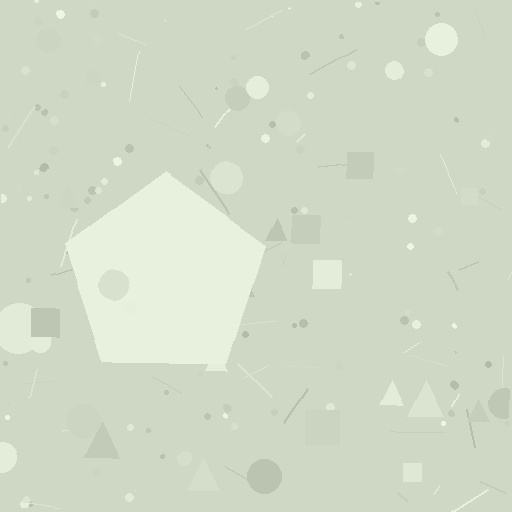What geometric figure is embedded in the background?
A pentagon is embedded in the background.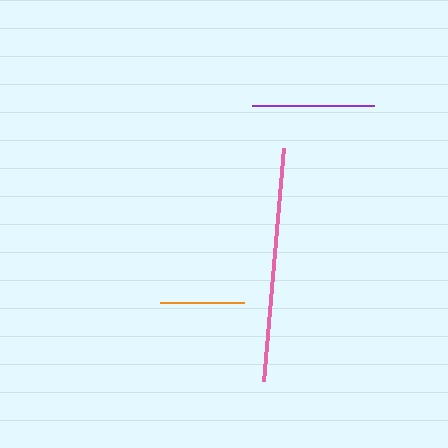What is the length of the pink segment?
The pink segment is approximately 233 pixels long.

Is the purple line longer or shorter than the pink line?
The pink line is longer than the purple line.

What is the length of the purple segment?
The purple segment is approximately 122 pixels long.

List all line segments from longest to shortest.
From longest to shortest: pink, purple, orange.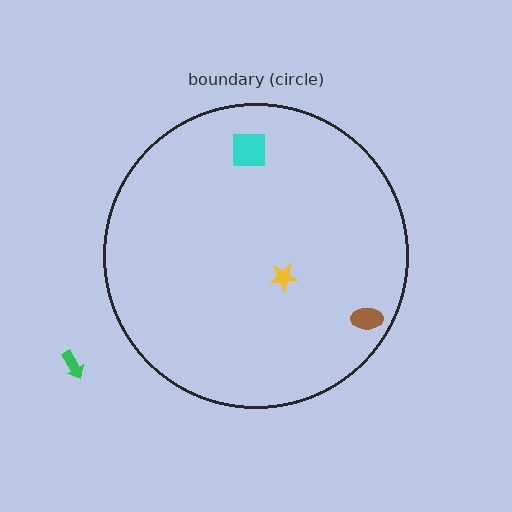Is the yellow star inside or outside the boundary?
Inside.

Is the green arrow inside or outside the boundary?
Outside.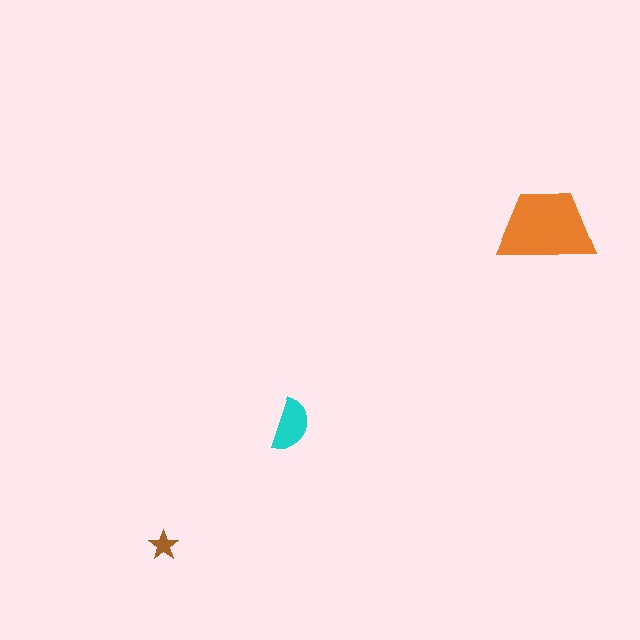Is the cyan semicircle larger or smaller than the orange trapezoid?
Smaller.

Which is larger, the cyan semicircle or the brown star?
The cyan semicircle.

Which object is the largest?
The orange trapezoid.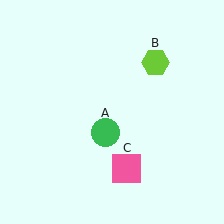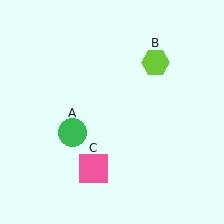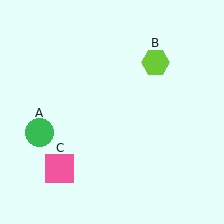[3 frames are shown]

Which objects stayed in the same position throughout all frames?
Lime hexagon (object B) remained stationary.